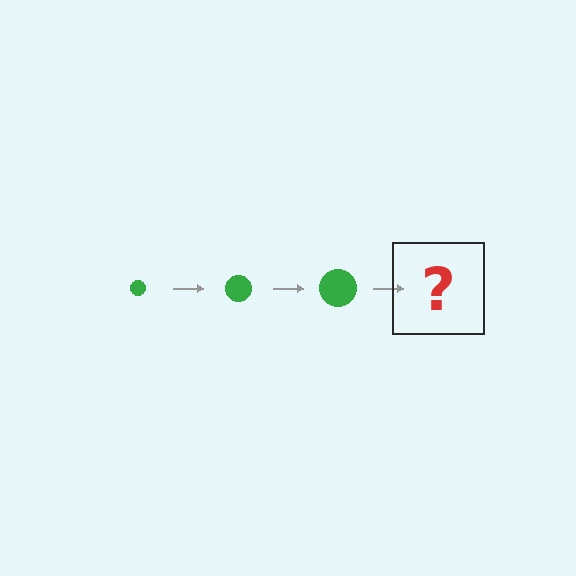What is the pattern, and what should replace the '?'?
The pattern is that the circle gets progressively larger each step. The '?' should be a green circle, larger than the previous one.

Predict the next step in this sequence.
The next step is a green circle, larger than the previous one.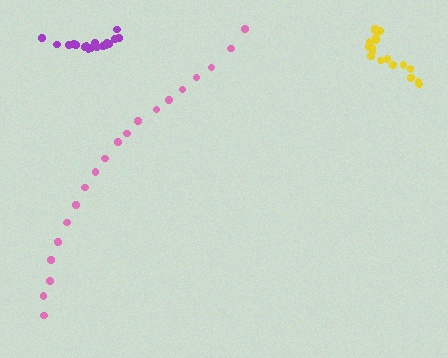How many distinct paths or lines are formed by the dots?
There are 3 distinct paths.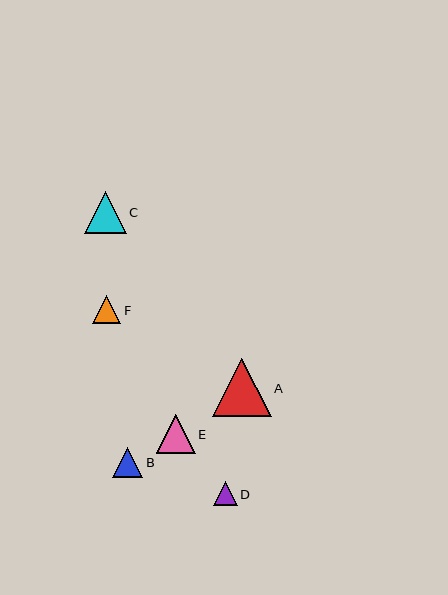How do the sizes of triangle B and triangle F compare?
Triangle B and triangle F are approximately the same size.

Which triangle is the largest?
Triangle A is the largest with a size of approximately 59 pixels.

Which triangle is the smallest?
Triangle D is the smallest with a size of approximately 24 pixels.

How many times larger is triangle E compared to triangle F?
Triangle E is approximately 1.4 times the size of triangle F.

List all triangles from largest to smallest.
From largest to smallest: A, C, E, B, F, D.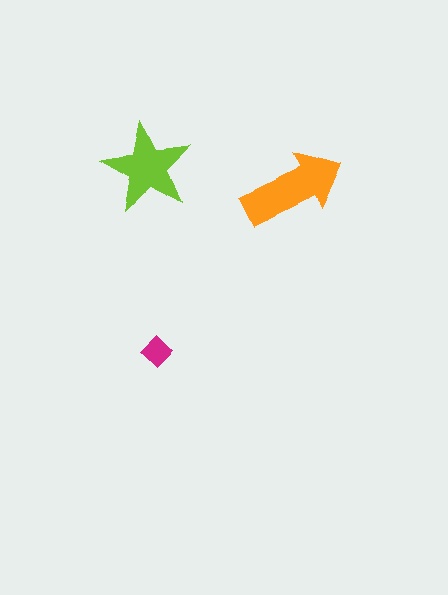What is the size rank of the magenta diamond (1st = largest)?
3rd.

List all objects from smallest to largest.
The magenta diamond, the lime star, the orange arrow.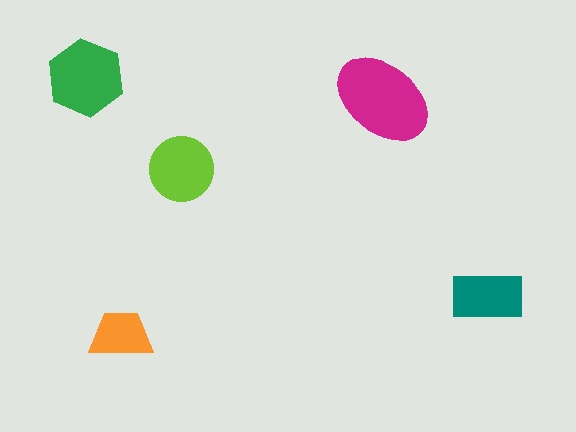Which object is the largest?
The magenta ellipse.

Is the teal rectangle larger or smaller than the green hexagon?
Smaller.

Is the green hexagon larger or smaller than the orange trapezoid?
Larger.